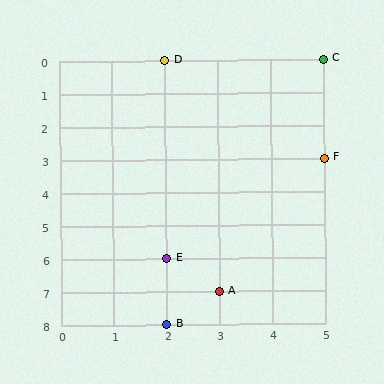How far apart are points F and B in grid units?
Points F and B are 3 columns and 5 rows apart (about 5.8 grid units diagonally).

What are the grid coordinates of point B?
Point B is at grid coordinates (2, 8).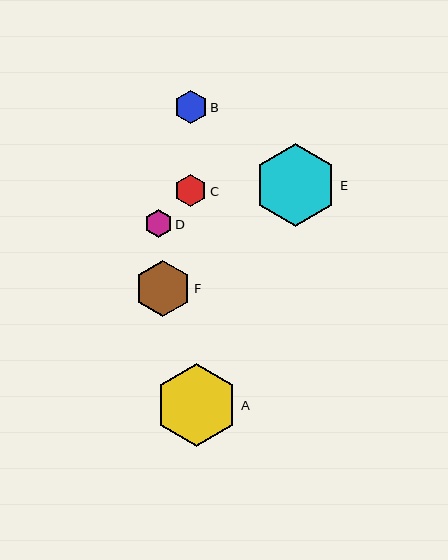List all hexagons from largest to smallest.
From largest to smallest: A, E, F, B, C, D.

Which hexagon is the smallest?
Hexagon D is the smallest with a size of approximately 28 pixels.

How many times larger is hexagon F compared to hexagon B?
Hexagon F is approximately 1.7 times the size of hexagon B.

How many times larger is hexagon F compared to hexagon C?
Hexagon F is approximately 1.8 times the size of hexagon C.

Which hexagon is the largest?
Hexagon A is the largest with a size of approximately 83 pixels.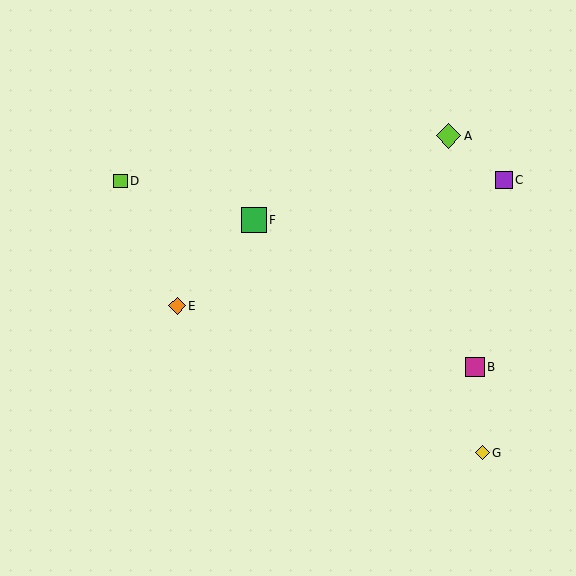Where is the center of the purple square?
The center of the purple square is at (504, 180).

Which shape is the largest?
The green square (labeled F) is the largest.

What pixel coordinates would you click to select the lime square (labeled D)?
Click at (121, 181) to select the lime square D.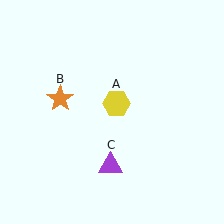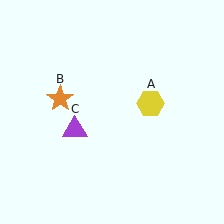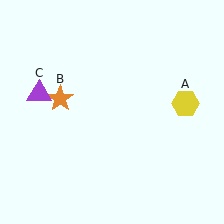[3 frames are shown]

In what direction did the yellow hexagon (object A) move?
The yellow hexagon (object A) moved right.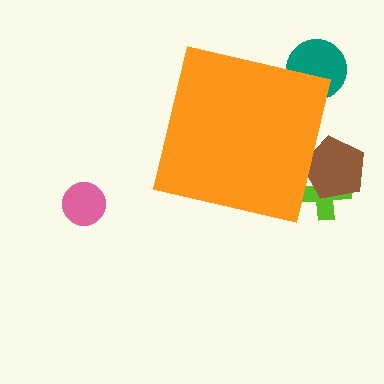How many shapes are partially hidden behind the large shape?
3 shapes are partially hidden.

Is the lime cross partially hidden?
Yes, the lime cross is partially hidden behind the orange square.